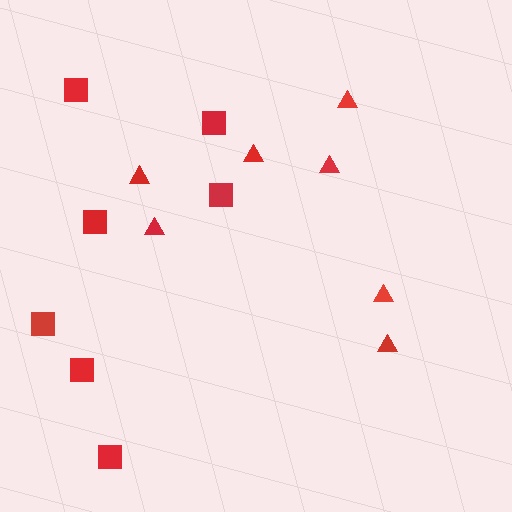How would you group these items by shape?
There are 2 groups: one group of triangles (7) and one group of squares (7).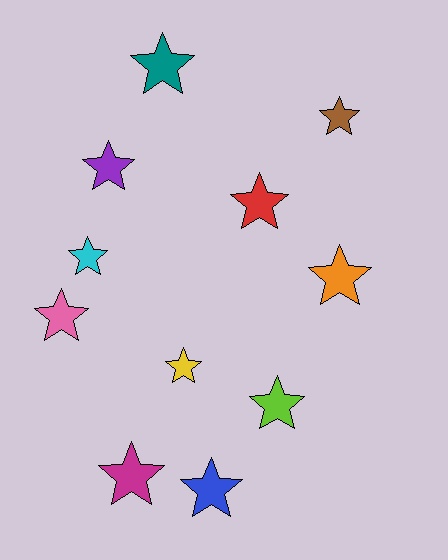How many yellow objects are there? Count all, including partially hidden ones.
There is 1 yellow object.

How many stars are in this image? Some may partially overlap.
There are 11 stars.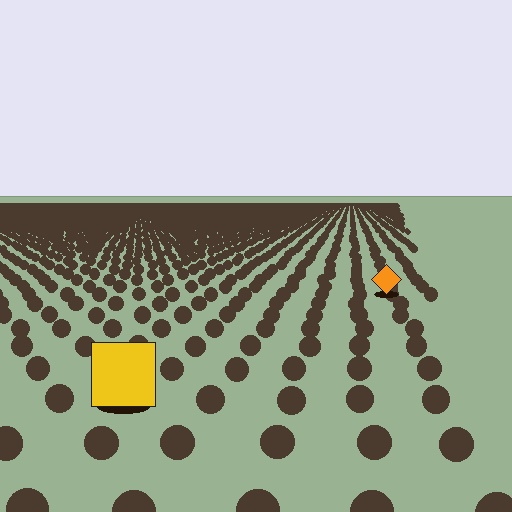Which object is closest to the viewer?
The yellow square is closest. The texture marks near it are larger and more spread out.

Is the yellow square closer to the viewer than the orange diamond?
Yes. The yellow square is closer — you can tell from the texture gradient: the ground texture is coarser near it.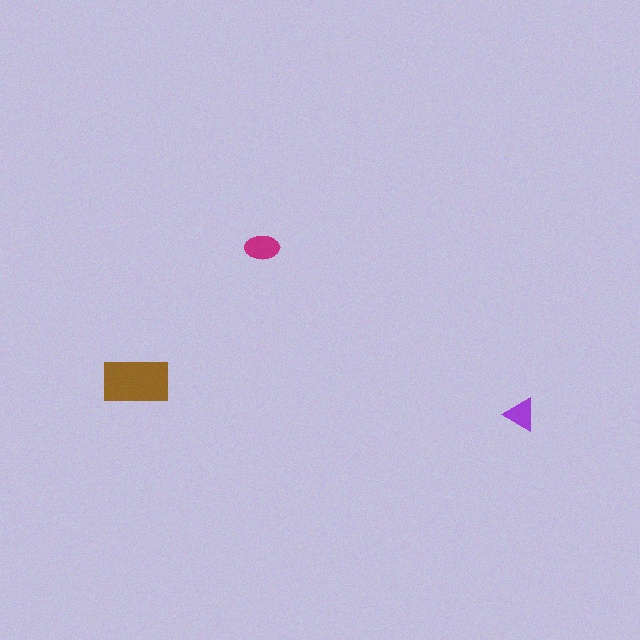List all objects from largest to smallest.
The brown rectangle, the magenta ellipse, the purple triangle.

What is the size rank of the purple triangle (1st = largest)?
3rd.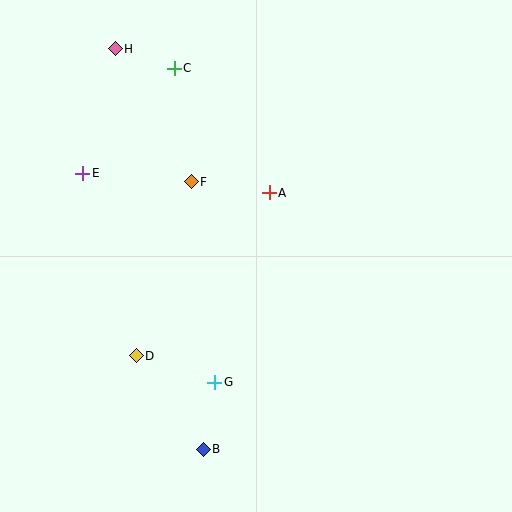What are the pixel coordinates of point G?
Point G is at (215, 382).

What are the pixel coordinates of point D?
Point D is at (136, 356).